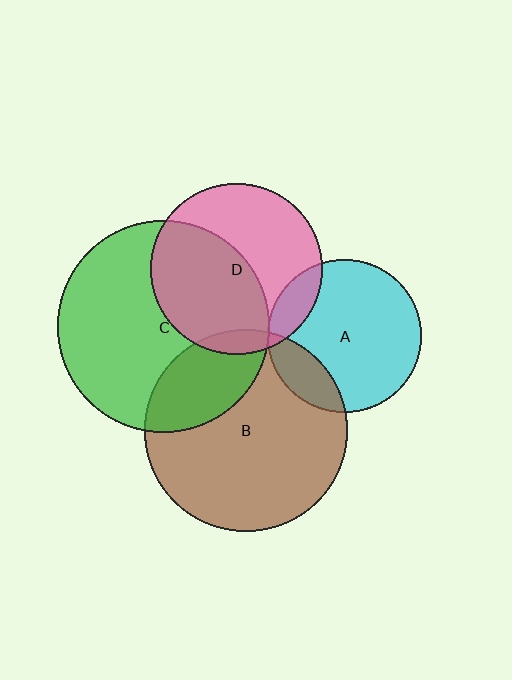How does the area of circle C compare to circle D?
Approximately 1.5 times.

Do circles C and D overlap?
Yes.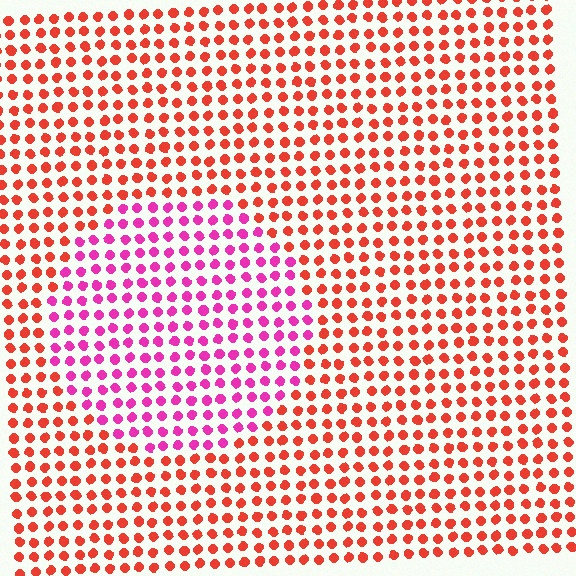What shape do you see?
I see a circle.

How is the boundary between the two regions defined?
The boundary is defined purely by a slight shift in hue (about 47 degrees). Spacing, size, and orientation are identical on both sides.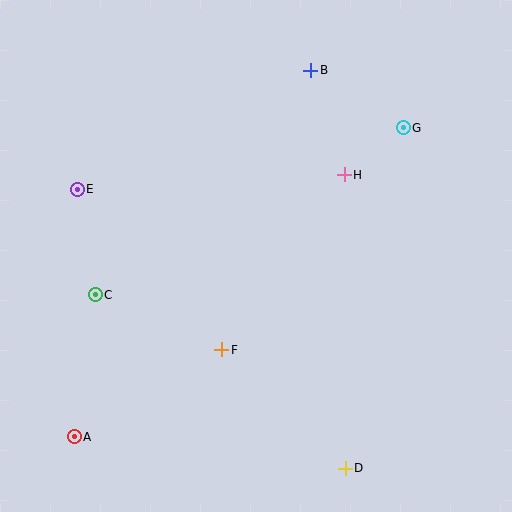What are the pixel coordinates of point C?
Point C is at (95, 295).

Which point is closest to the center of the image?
Point F at (222, 350) is closest to the center.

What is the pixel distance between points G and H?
The distance between G and H is 76 pixels.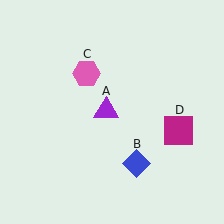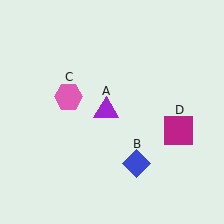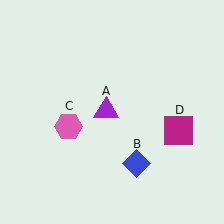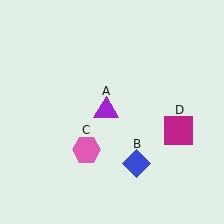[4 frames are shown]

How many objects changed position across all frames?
1 object changed position: pink hexagon (object C).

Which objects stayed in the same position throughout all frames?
Purple triangle (object A) and blue diamond (object B) and magenta square (object D) remained stationary.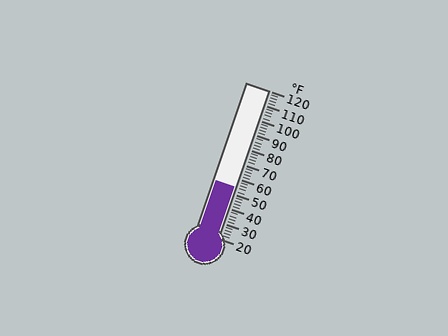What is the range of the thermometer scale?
The thermometer scale ranges from 20°F to 120°F.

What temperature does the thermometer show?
The thermometer shows approximately 54°F.